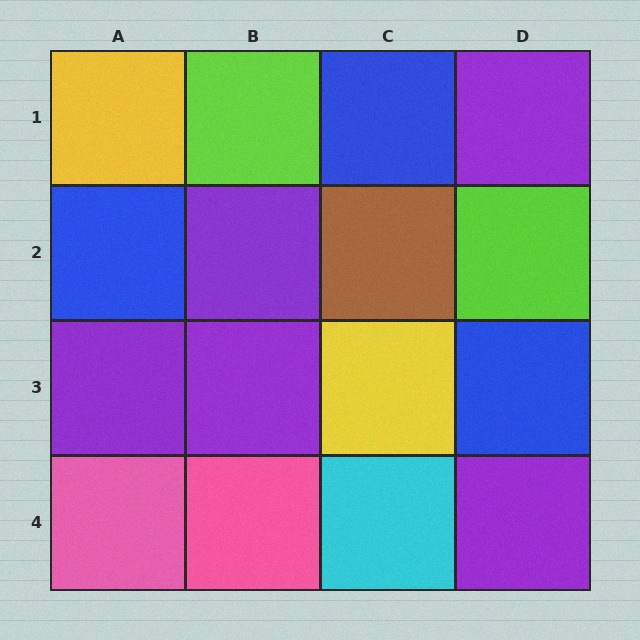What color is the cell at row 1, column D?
Purple.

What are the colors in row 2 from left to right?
Blue, purple, brown, lime.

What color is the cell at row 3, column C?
Yellow.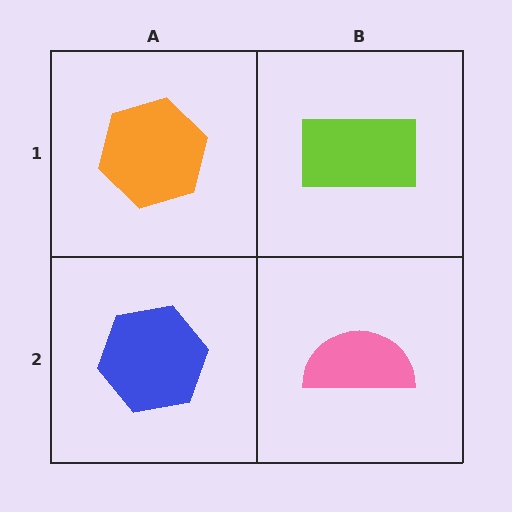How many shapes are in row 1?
2 shapes.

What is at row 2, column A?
A blue hexagon.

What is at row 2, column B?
A pink semicircle.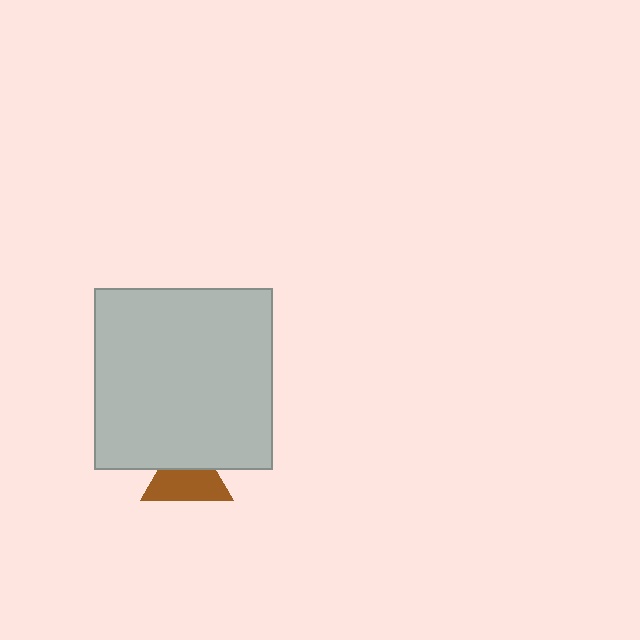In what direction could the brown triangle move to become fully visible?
The brown triangle could move down. That would shift it out from behind the light gray rectangle entirely.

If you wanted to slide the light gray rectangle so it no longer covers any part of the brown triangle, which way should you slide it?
Slide it up — that is the most direct way to separate the two shapes.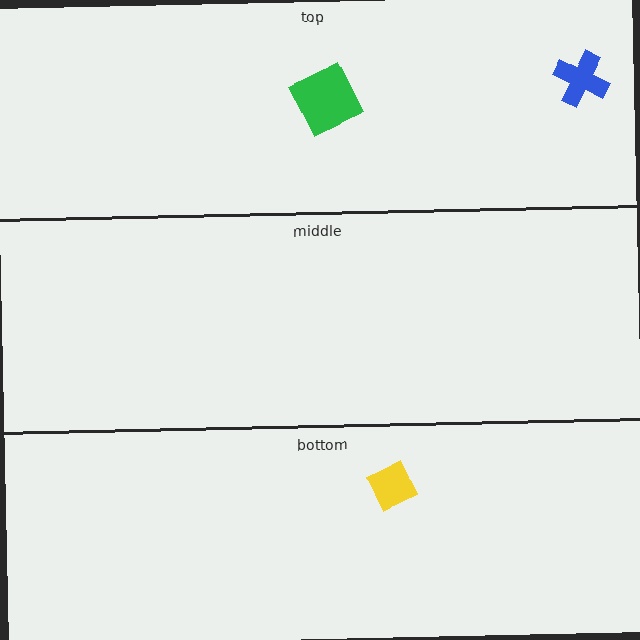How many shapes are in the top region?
2.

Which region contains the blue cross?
The top region.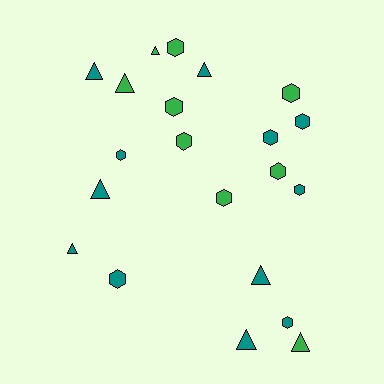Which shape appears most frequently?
Hexagon, with 12 objects.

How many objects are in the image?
There are 21 objects.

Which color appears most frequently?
Teal, with 12 objects.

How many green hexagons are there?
There are 6 green hexagons.